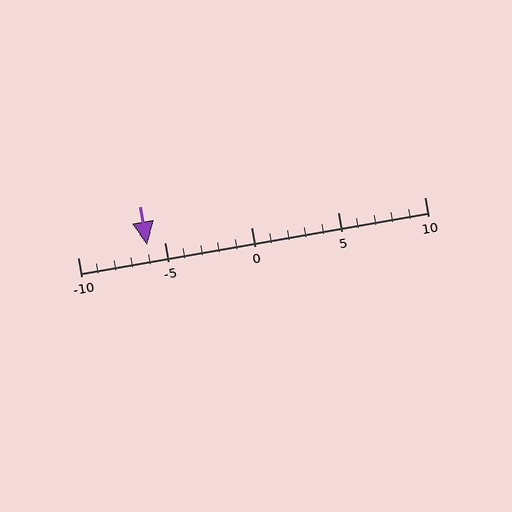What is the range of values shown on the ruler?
The ruler shows values from -10 to 10.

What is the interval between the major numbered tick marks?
The major tick marks are spaced 5 units apart.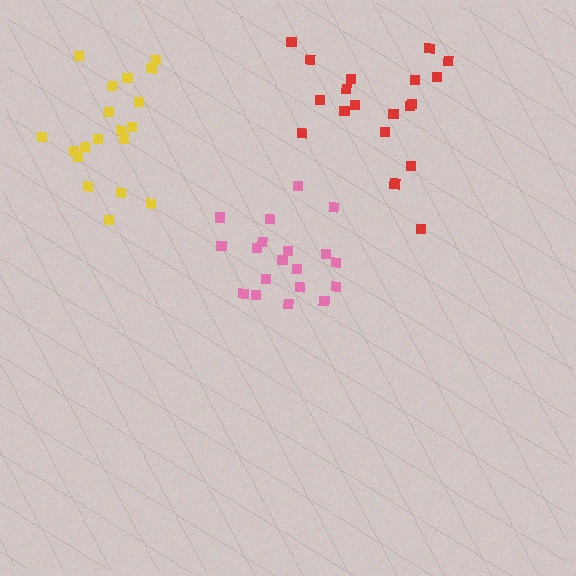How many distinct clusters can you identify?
There are 3 distinct clusters.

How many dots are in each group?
Group 1: 19 dots, Group 2: 19 dots, Group 3: 19 dots (57 total).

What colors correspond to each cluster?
The clusters are colored: yellow, pink, red.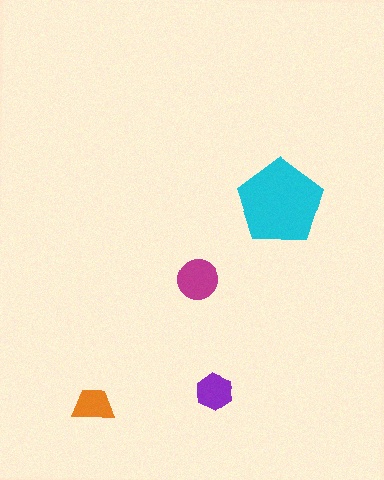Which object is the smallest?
The orange trapezoid.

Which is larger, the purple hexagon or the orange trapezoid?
The purple hexagon.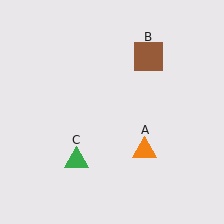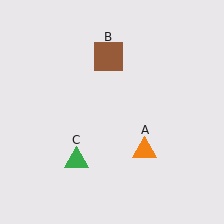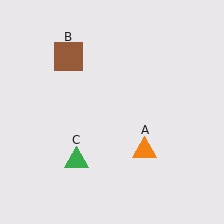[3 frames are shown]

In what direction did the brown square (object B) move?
The brown square (object B) moved left.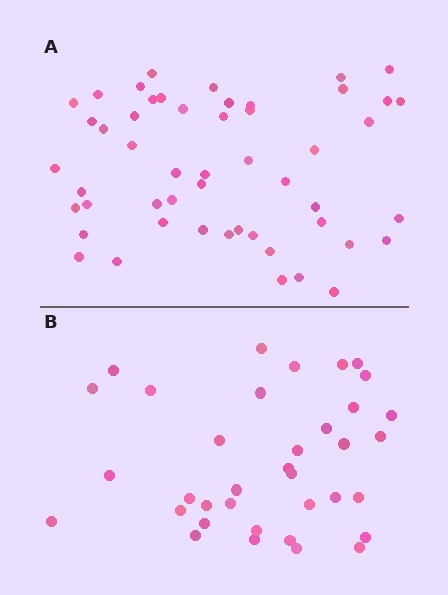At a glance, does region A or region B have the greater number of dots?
Region A (the top region) has more dots.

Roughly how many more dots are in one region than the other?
Region A has approximately 15 more dots than region B.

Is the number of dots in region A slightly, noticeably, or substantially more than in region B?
Region A has noticeably more, but not dramatically so. The ratio is roughly 1.4 to 1.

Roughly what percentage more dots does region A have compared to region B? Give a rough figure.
About 40% more.